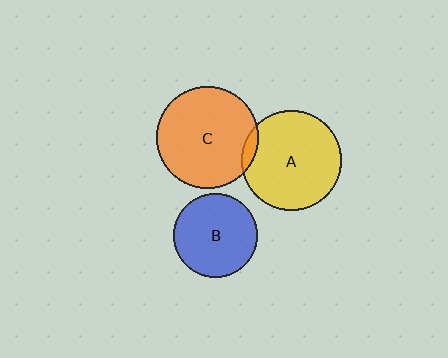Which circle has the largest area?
Circle C (orange).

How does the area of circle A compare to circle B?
Approximately 1.4 times.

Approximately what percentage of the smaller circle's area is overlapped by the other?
Approximately 5%.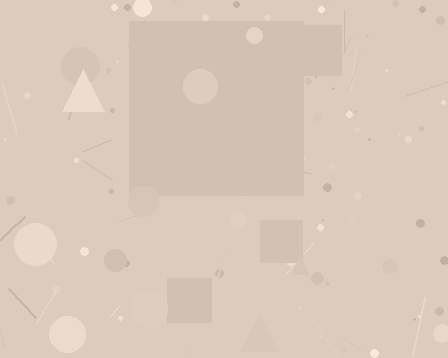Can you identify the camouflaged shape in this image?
The camouflaged shape is a square.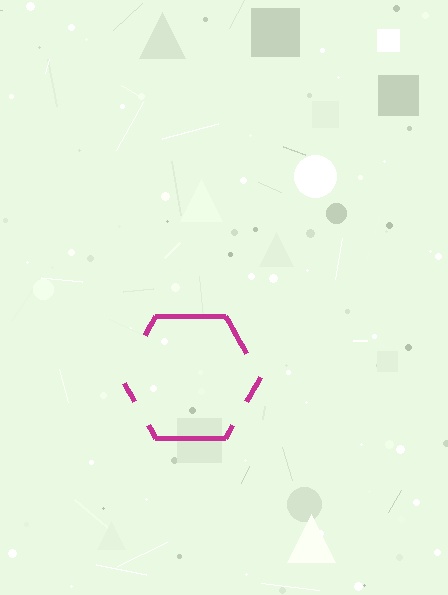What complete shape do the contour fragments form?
The contour fragments form a hexagon.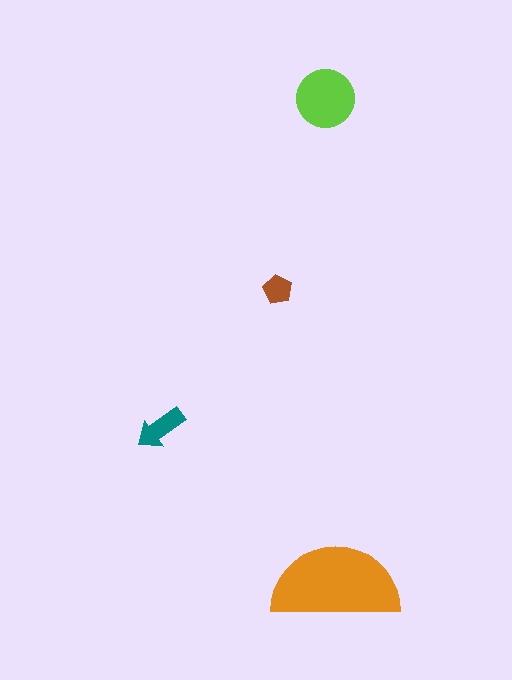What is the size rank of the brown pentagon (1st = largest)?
4th.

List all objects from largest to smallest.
The orange semicircle, the lime circle, the teal arrow, the brown pentagon.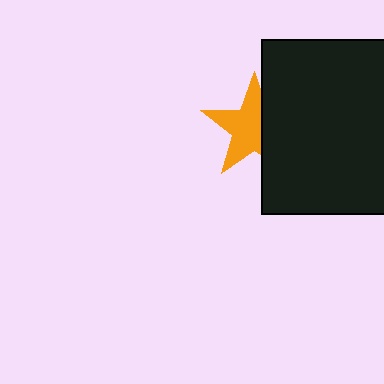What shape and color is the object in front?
The object in front is a black rectangle.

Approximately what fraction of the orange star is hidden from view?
Roughly 36% of the orange star is hidden behind the black rectangle.